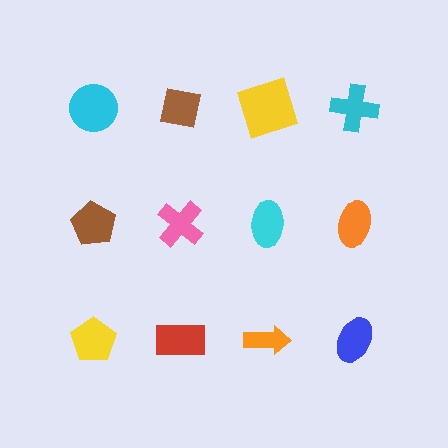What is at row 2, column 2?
A pink cross.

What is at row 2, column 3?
A cyan ellipse.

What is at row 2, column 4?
An orange ellipse.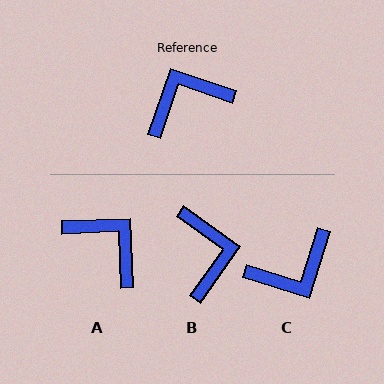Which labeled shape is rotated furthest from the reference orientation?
C, about 178 degrees away.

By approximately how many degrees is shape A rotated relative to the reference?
Approximately 69 degrees clockwise.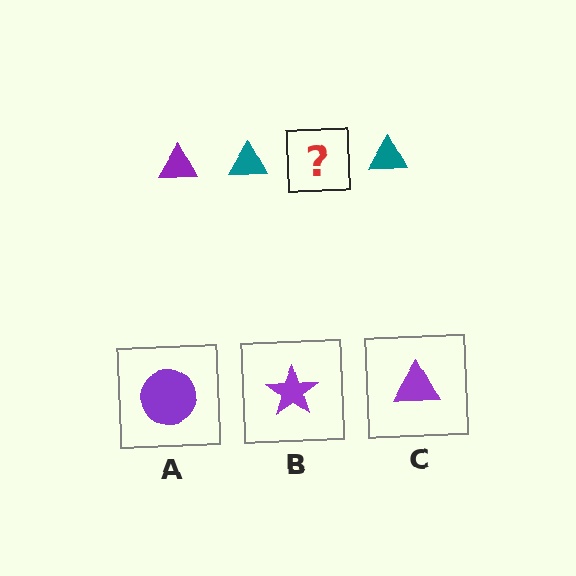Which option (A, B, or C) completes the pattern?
C.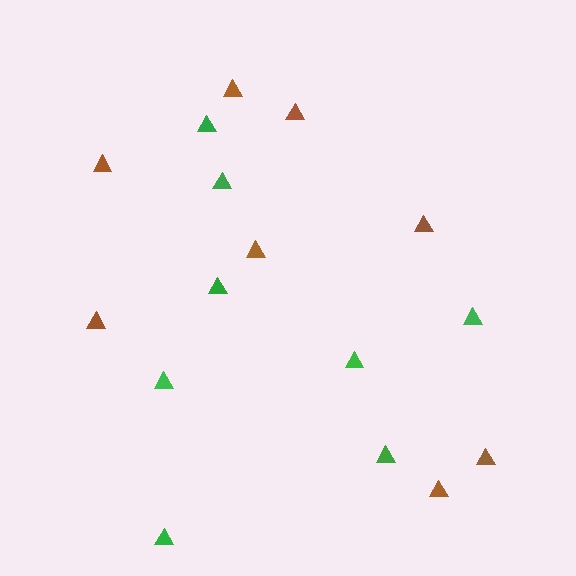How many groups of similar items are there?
There are 2 groups: one group of brown triangles (8) and one group of green triangles (8).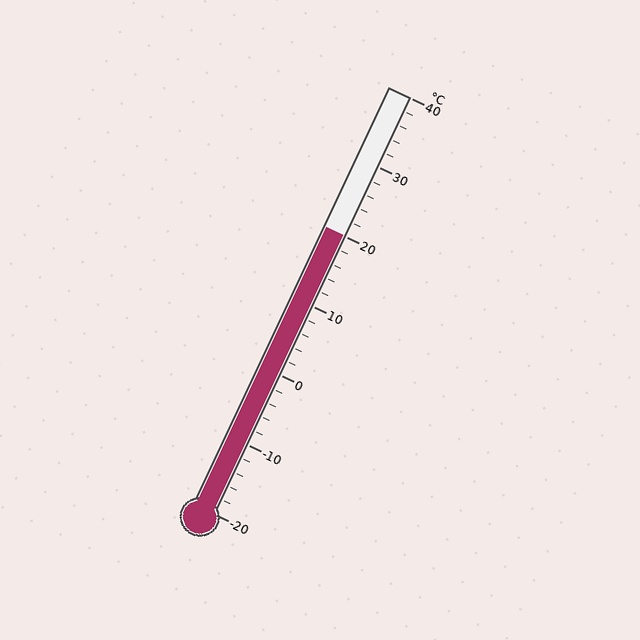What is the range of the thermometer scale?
The thermometer scale ranges from -20°C to 40°C.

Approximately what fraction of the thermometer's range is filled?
The thermometer is filled to approximately 65% of its range.